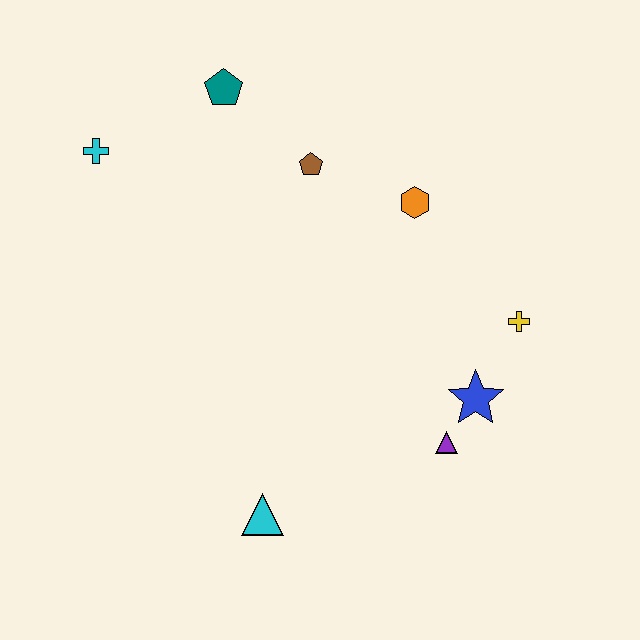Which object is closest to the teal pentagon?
The brown pentagon is closest to the teal pentagon.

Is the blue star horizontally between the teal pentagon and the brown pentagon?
No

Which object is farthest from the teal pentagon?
The cyan triangle is farthest from the teal pentagon.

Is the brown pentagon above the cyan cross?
No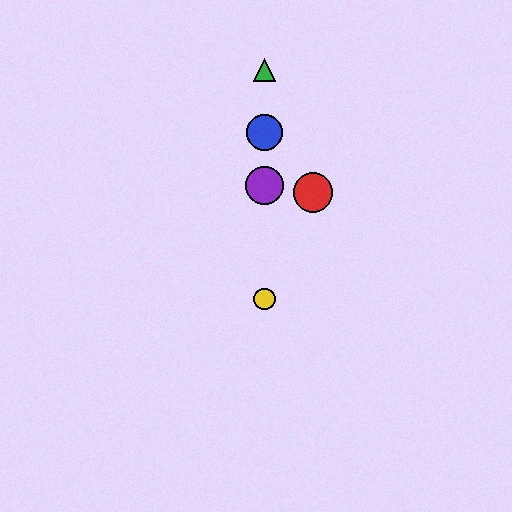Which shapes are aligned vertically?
The blue circle, the green triangle, the yellow circle, the purple circle are aligned vertically.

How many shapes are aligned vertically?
4 shapes (the blue circle, the green triangle, the yellow circle, the purple circle) are aligned vertically.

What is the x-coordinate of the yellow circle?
The yellow circle is at x≈264.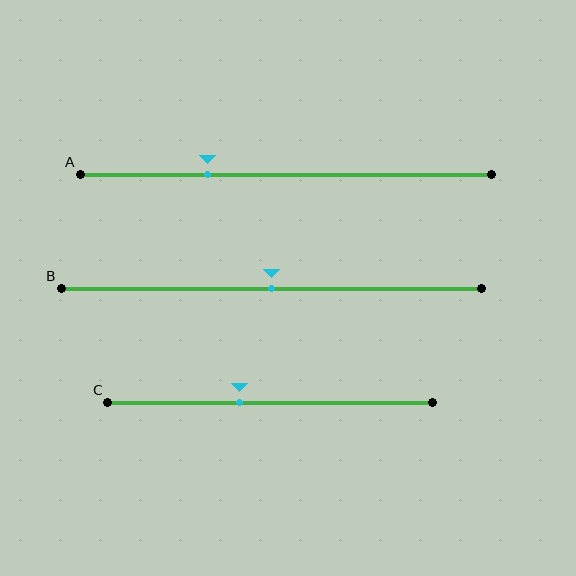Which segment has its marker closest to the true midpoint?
Segment B has its marker closest to the true midpoint.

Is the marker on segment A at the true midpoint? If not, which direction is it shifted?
No, the marker on segment A is shifted to the left by about 19% of the segment length.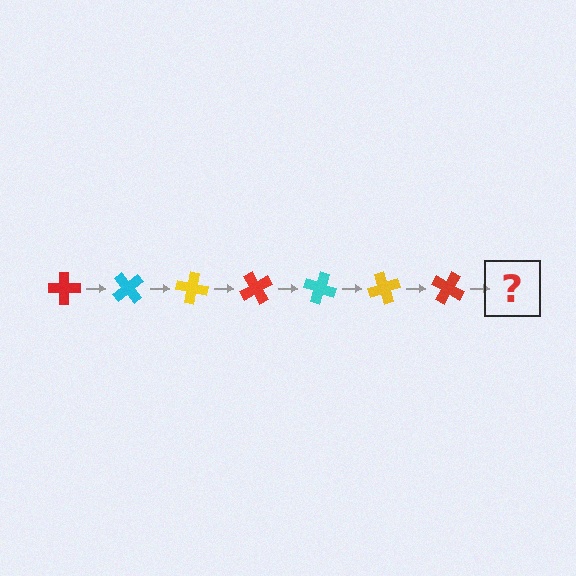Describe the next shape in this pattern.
It should be a cyan cross, rotated 350 degrees from the start.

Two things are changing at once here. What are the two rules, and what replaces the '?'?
The two rules are that it rotates 50 degrees each step and the color cycles through red, cyan, and yellow. The '?' should be a cyan cross, rotated 350 degrees from the start.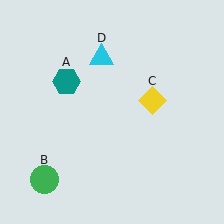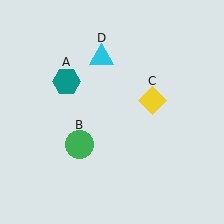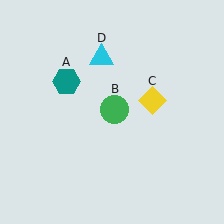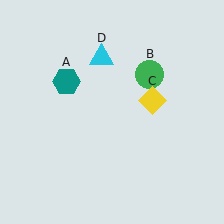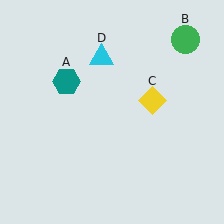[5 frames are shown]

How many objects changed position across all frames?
1 object changed position: green circle (object B).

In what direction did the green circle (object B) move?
The green circle (object B) moved up and to the right.